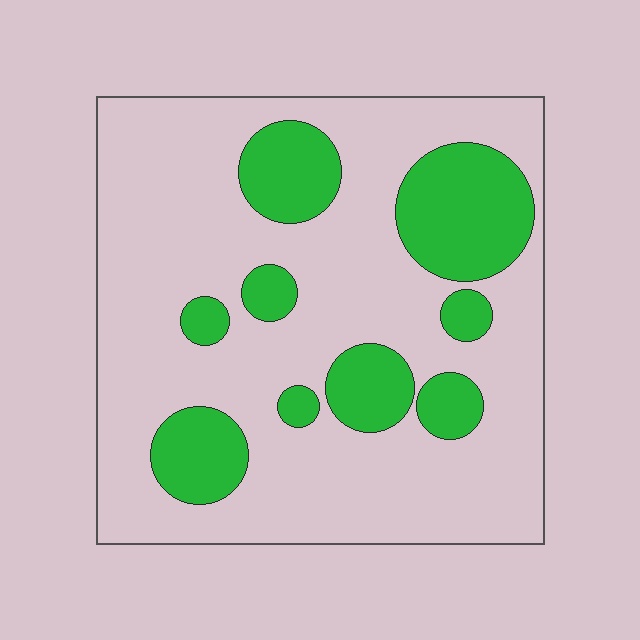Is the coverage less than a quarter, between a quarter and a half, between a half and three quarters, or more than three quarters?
Less than a quarter.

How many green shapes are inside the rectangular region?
9.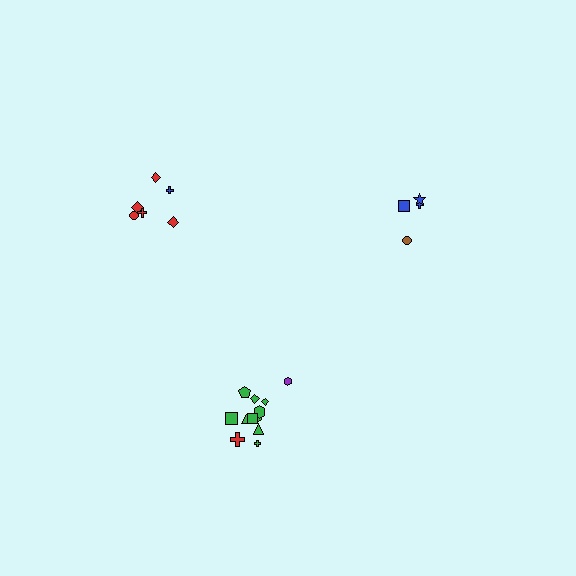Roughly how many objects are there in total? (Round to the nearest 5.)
Roughly 20 objects in total.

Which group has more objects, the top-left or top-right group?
The top-left group.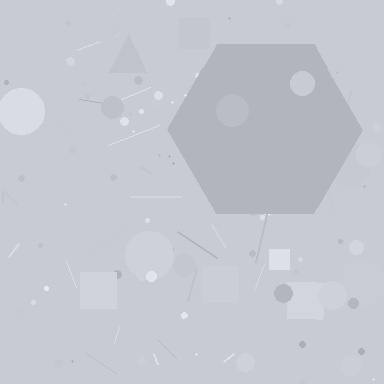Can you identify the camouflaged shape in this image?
The camouflaged shape is a hexagon.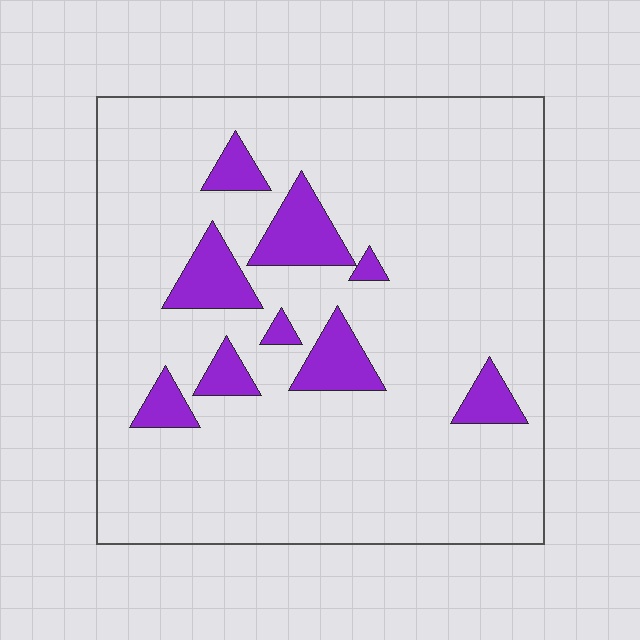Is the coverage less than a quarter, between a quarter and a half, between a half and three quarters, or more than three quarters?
Less than a quarter.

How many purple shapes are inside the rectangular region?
9.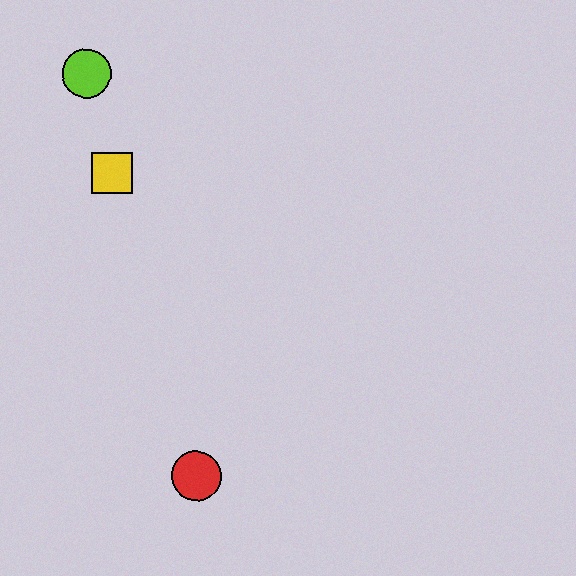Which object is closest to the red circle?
The yellow square is closest to the red circle.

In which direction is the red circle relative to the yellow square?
The red circle is below the yellow square.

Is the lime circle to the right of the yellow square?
No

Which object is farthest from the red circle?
The lime circle is farthest from the red circle.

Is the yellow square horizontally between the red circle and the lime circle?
Yes